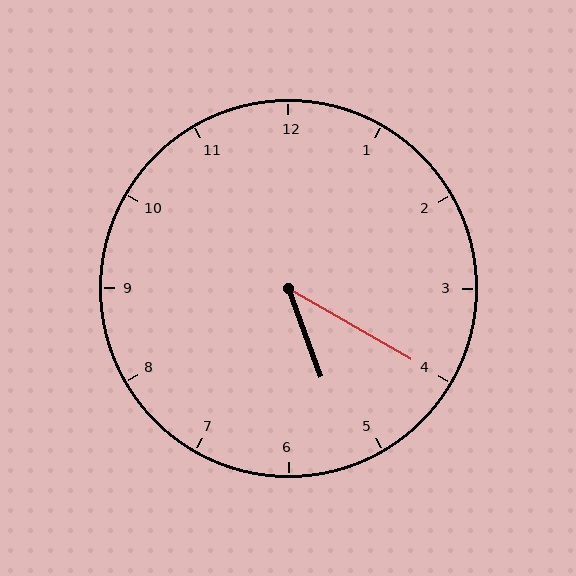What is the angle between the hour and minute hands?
Approximately 40 degrees.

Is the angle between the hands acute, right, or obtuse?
It is acute.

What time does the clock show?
5:20.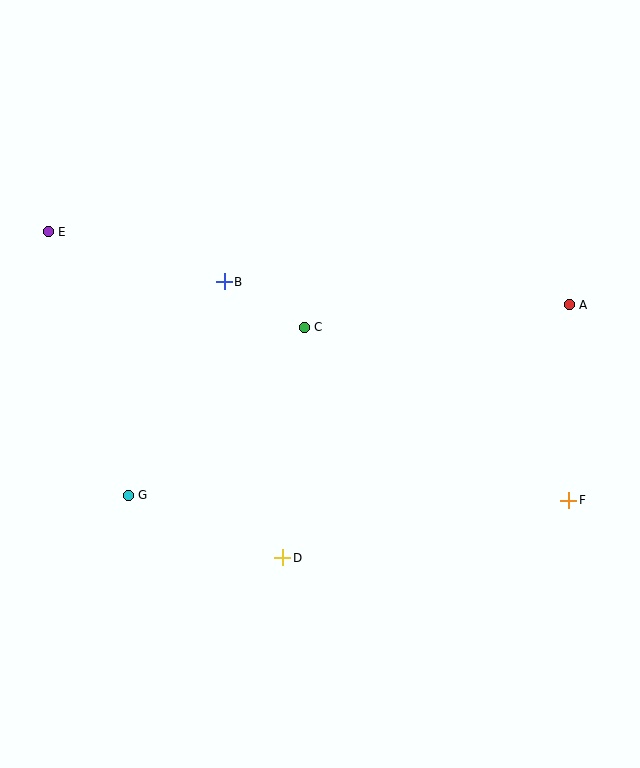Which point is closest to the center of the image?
Point C at (304, 327) is closest to the center.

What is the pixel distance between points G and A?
The distance between G and A is 480 pixels.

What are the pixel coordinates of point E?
Point E is at (48, 232).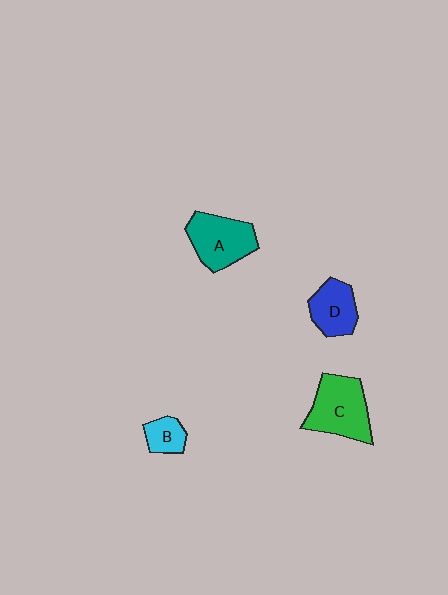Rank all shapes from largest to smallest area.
From largest to smallest: C (green), A (teal), D (blue), B (cyan).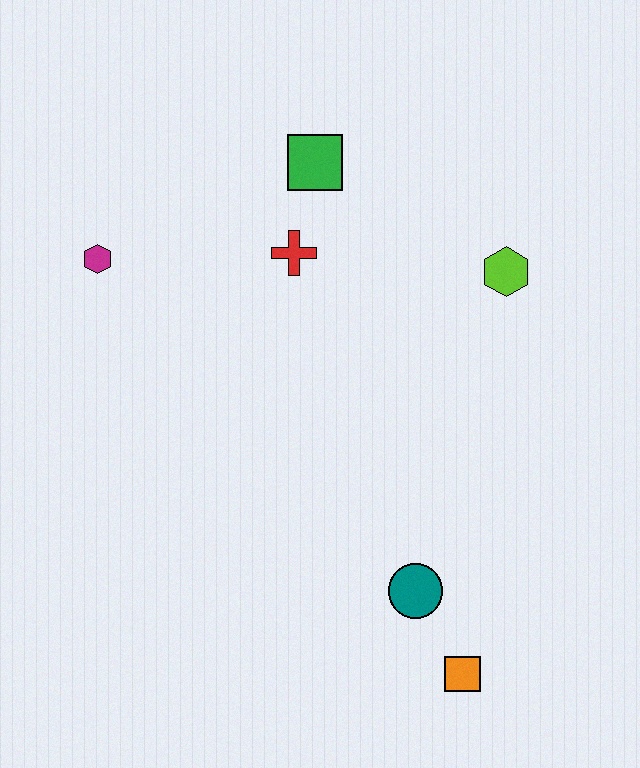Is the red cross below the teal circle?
No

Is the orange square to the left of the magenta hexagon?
No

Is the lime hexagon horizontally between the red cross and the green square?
No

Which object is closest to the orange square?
The teal circle is closest to the orange square.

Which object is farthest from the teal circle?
The magenta hexagon is farthest from the teal circle.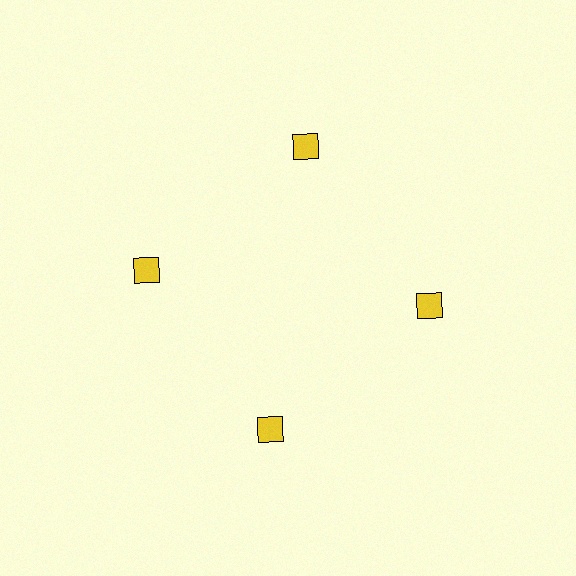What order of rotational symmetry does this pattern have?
This pattern has 4-fold rotational symmetry.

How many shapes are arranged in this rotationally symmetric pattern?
There are 4 shapes, arranged in 4 groups of 1.